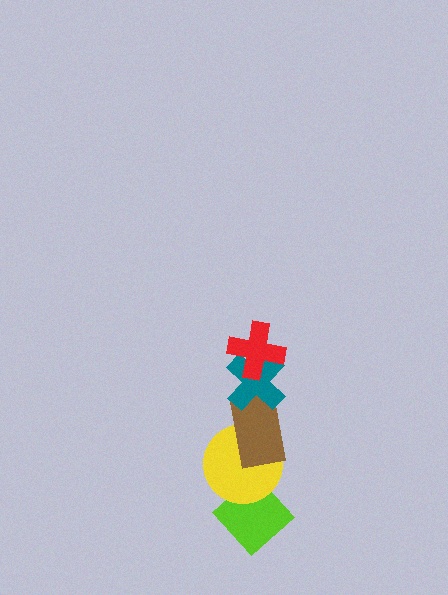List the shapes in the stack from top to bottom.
From top to bottom: the red cross, the teal cross, the brown rectangle, the yellow circle, the lime diamond.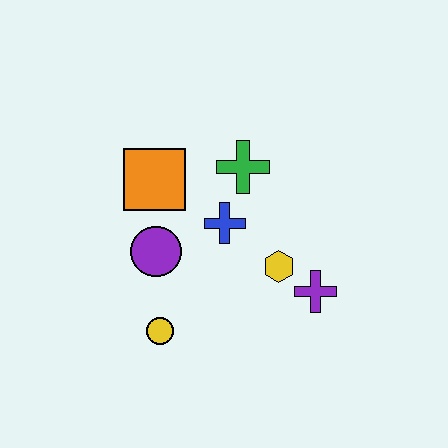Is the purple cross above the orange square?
No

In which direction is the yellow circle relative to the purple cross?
The yellow circle is to the left of the purple cross.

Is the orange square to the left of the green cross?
Yes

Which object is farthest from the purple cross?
The orange square is farthest from the purple cross.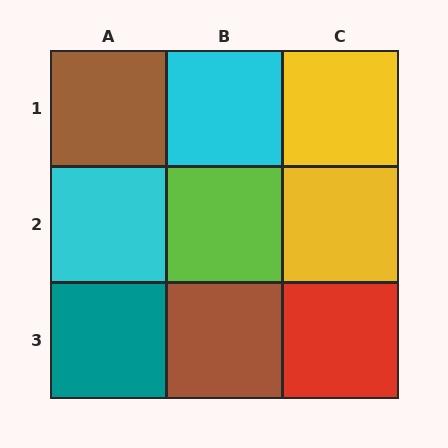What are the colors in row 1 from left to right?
Brown, cyan, yellow.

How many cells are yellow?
2 cells are yellow.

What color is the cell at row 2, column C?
Yellow.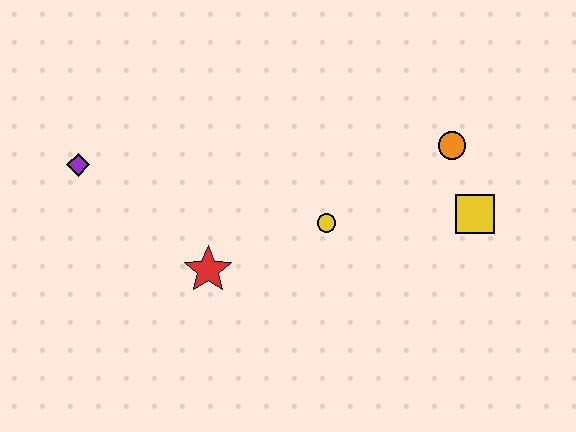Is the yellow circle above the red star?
Yes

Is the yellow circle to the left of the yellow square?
Yes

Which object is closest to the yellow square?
The orange circle is closest to the yellow square.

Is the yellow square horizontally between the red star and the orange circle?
No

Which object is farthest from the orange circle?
The purple diamond is farthest from the orange circle.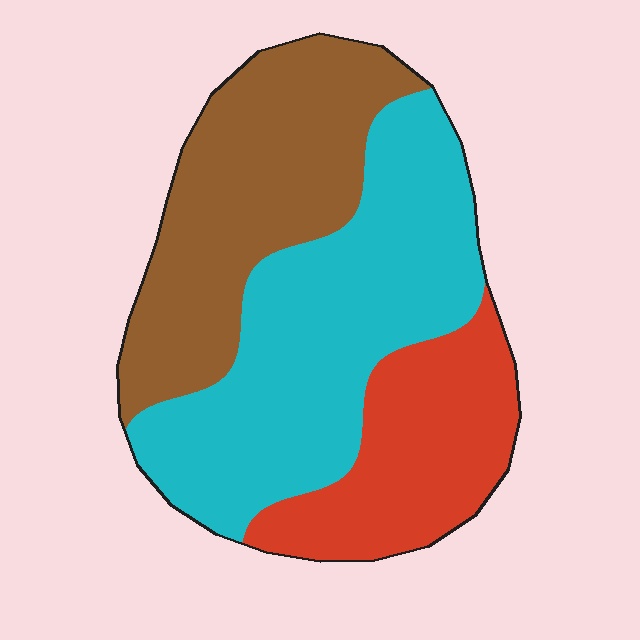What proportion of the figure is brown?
Brown takes up about one third (1/3) of the figure.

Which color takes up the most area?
Cyan, at roughly 45%.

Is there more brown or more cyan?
Cyan.